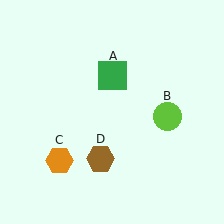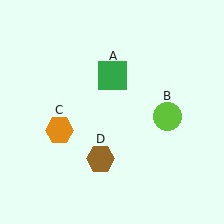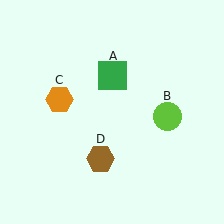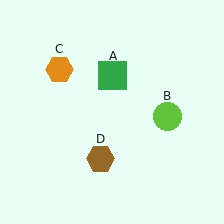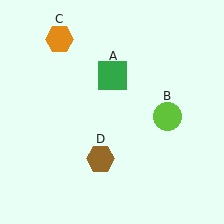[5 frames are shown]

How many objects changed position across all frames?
1 object changed position: orange hexagon (object C).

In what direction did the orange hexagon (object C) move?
The orange hexagon (object C) moved up.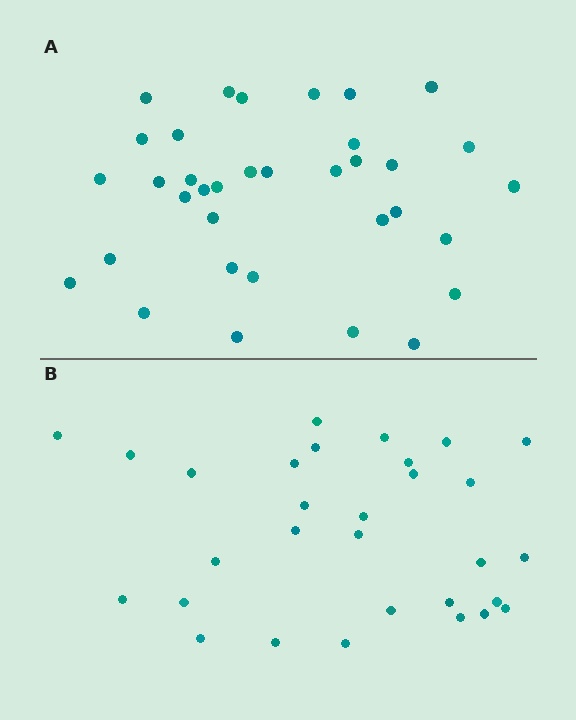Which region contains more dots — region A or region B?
Region A (the top region) has more dots.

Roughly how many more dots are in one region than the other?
Region A has about 5 more dots than region B.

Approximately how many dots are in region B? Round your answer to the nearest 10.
About 30 dots.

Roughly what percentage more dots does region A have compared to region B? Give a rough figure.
About 15% more.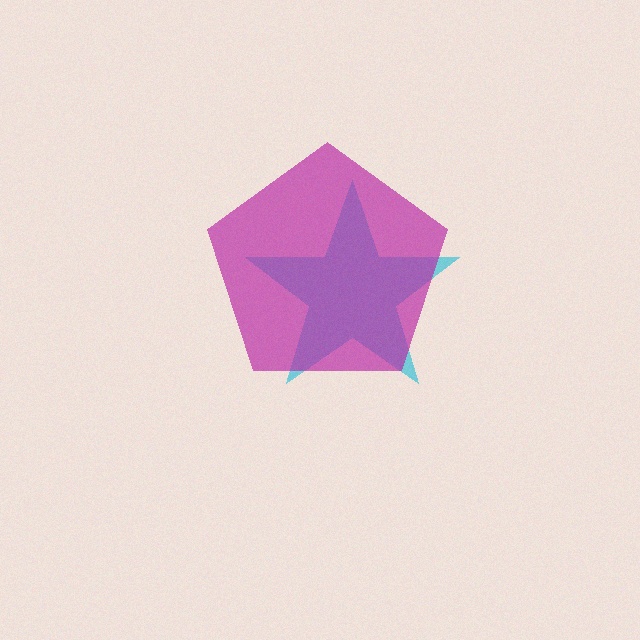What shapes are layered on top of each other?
The layered shapes are: a cyan star, a magenta pentagon.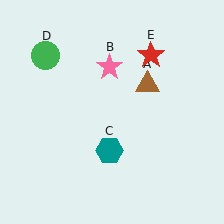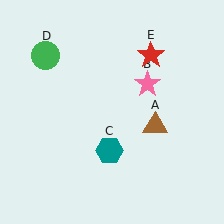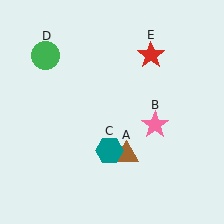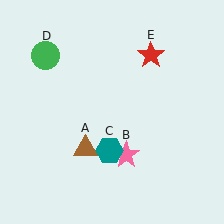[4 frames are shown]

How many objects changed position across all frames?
2 objects changed position: brown triangle (object A), pink star (object B).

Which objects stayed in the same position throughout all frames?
Teal hexagon (object C) and green circle (object D) and red star (object E) remained stationary.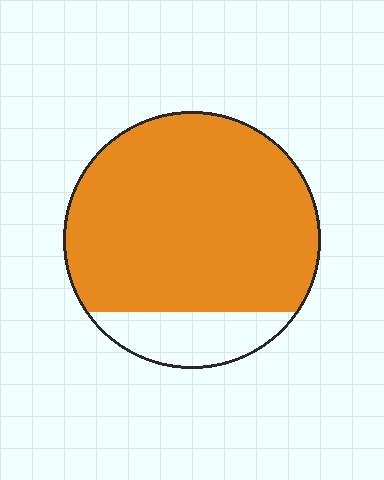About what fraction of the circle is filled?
About five sixths (5/6).